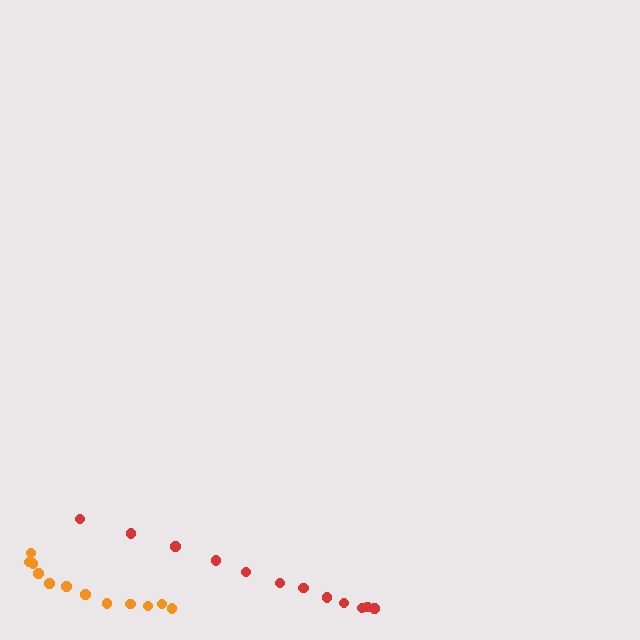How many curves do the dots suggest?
There are 2 distinct paths.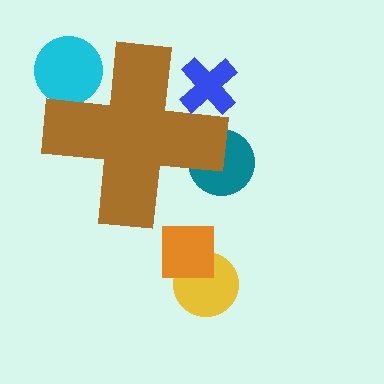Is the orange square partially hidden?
No, the orange square is fully visible.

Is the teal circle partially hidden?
Yes, the teal circle is partially hidden behind the brown cross.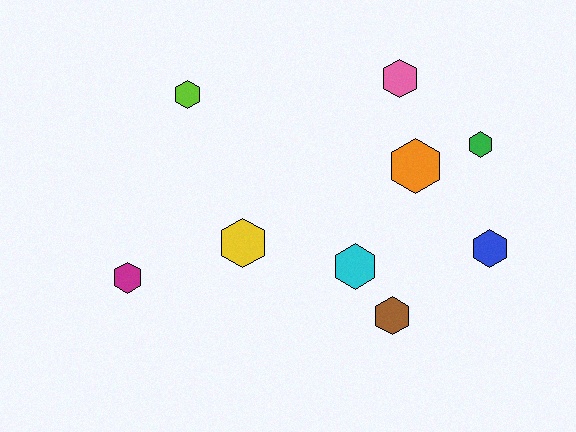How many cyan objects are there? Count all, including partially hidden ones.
There is 1 cyan object.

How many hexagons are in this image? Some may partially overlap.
There are 9 hexagons.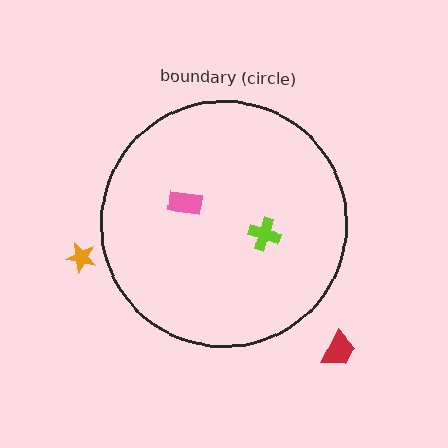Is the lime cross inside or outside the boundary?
Inside.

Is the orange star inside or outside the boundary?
Outside.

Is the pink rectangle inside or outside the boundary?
Inside.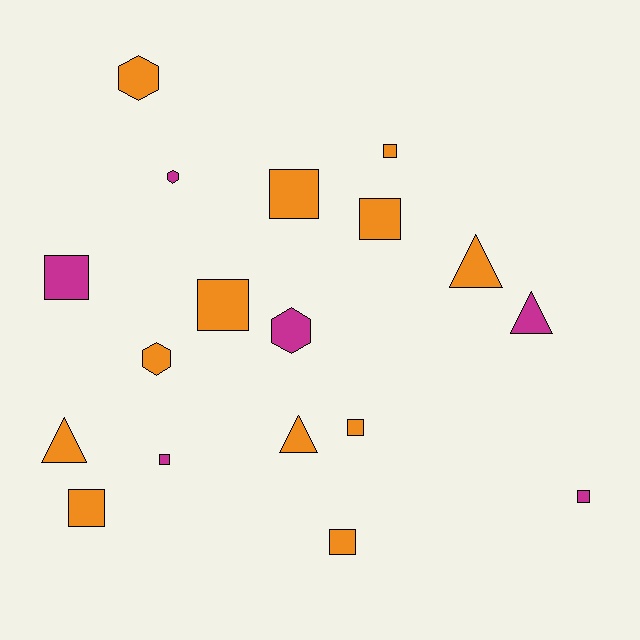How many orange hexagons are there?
There are 2 orange hexagons.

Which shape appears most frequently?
Square, with 10 objects.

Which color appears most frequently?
Orange, with 12 objects.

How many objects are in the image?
There are 18 objects.